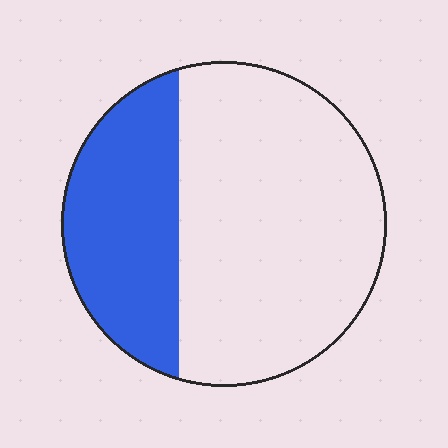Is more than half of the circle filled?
No.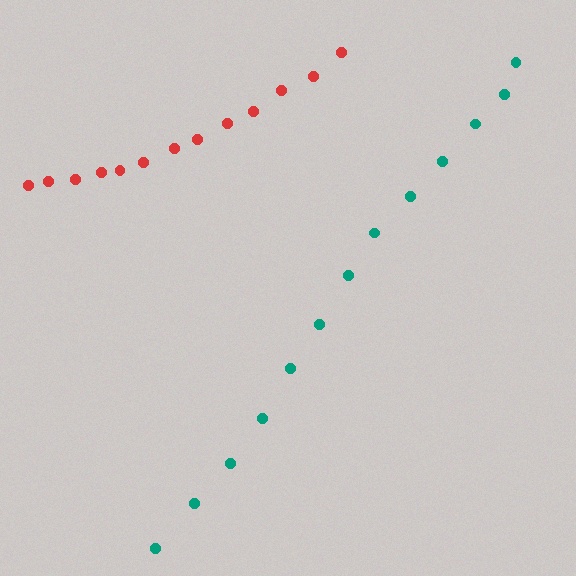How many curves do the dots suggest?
There are 2 distinct paths.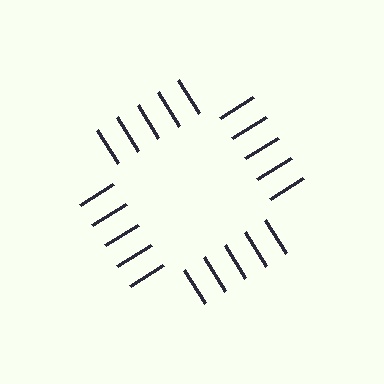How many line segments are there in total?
20 — 5 along each of the 4 edges.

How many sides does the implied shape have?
4 sides — the line-ends trace a square.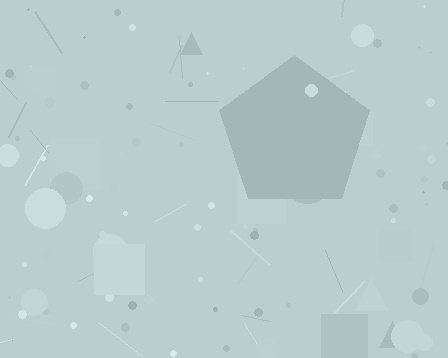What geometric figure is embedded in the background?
A pentagon is embedded in the background.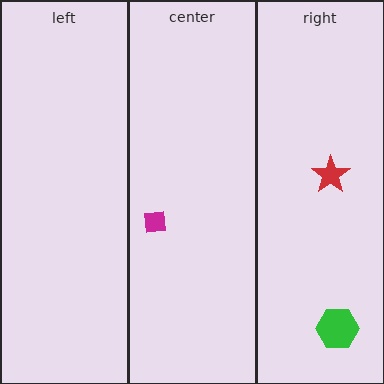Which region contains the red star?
The right region.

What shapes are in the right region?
The red star, the green hexagon.